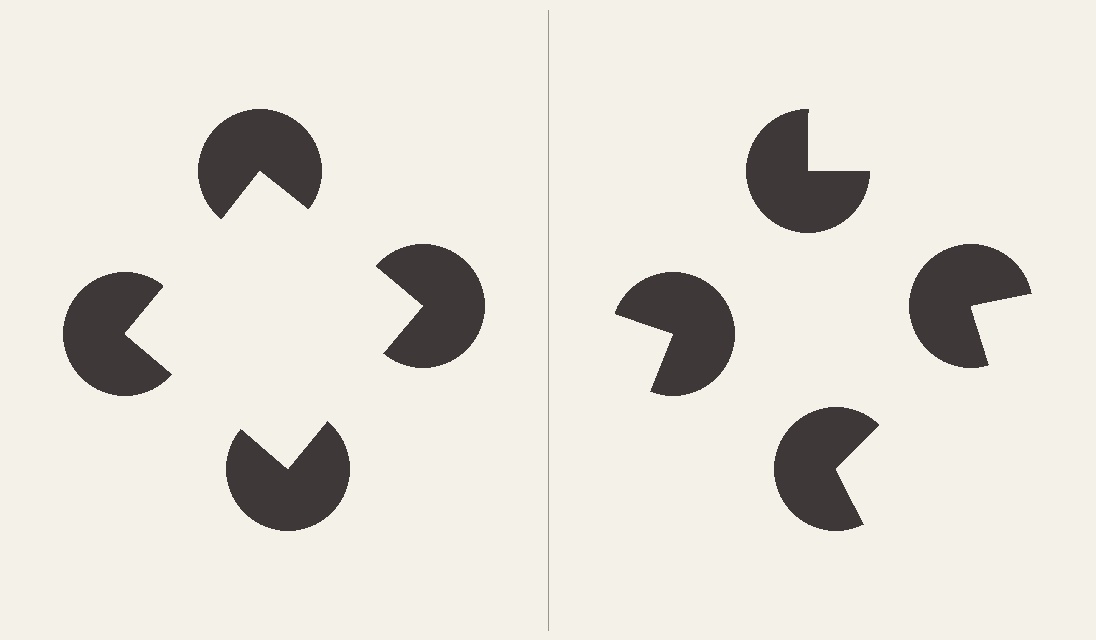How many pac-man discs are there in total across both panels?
8 — 4 on each side.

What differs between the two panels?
The pac-man discs are positioned identically on both sides; only the wedge orientations differ. On the left they align to a square; on the right they are misaligned.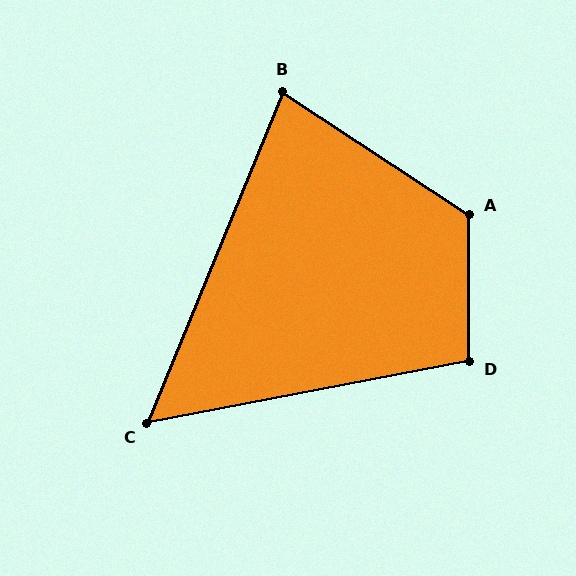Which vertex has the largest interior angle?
A, at approximately 123 degrees.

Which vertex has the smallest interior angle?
C, at approximately 57 degrees.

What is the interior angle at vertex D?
Approximately 101 degrees (obtuse).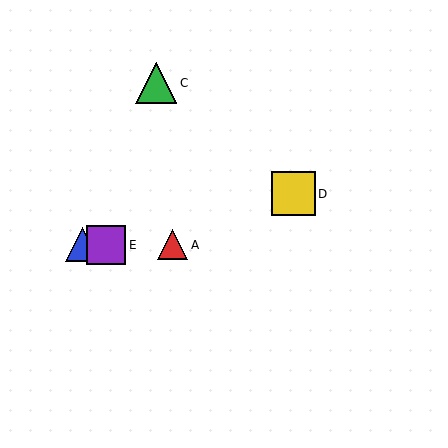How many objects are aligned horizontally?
3 objects (A, B, E) are aligned horizontally.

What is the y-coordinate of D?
Object D is at y≈194.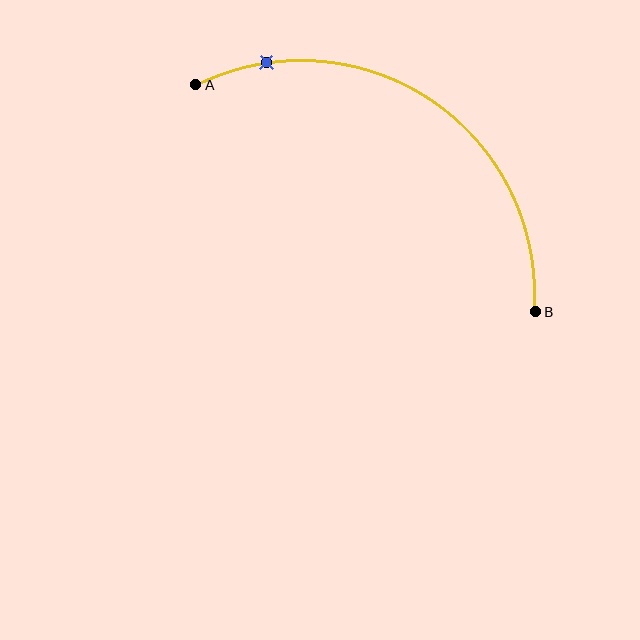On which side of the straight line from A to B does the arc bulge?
The arc bulges above and to the right of the straight line connecting A and B.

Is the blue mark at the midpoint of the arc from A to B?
No. The blue mark lies on the arc but is closer to endpoint A. The arc midpoint would be at the point on the curve equidistant along the arc from both A and B.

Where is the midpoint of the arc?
The arc midpoint is the point on the curve farthest from the straight line joining A and B. It sits above and to the right of that line.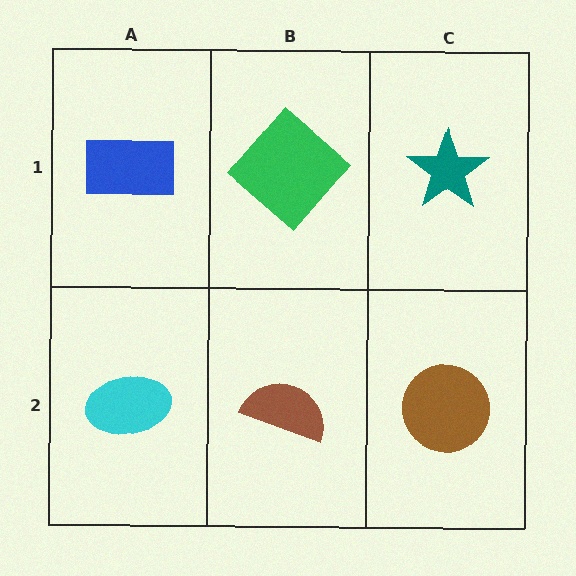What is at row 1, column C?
A teal star.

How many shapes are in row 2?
3 shapes.